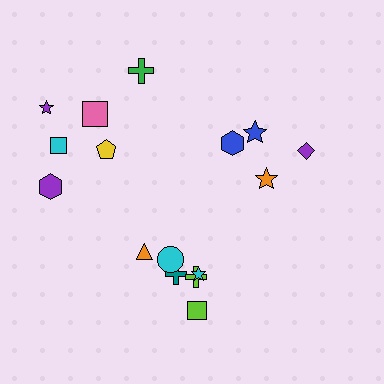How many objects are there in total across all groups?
There are 16 objects.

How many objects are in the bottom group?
There are 6 objects.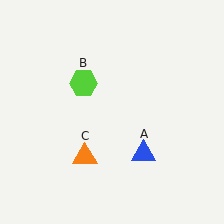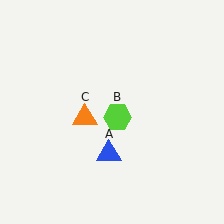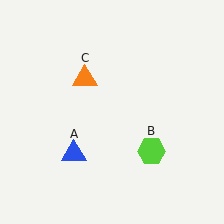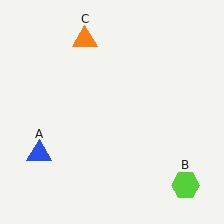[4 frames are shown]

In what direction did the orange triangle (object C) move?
The orange triangle (object C) moved up.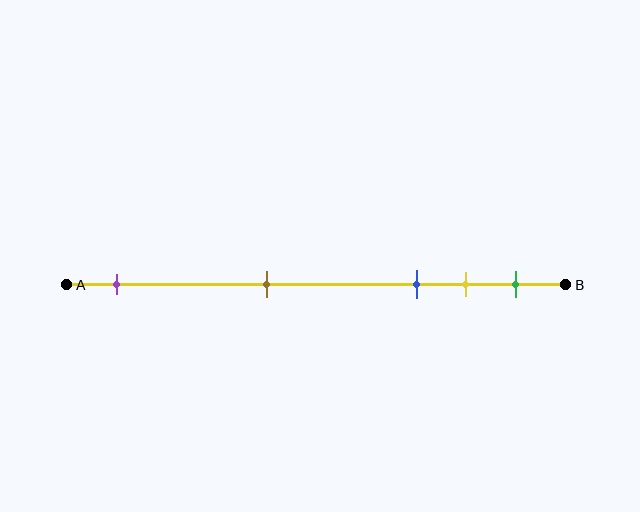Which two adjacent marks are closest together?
The yellow and green marks are the closest adjacent pair.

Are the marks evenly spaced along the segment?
No, the marks are not evenly spaced.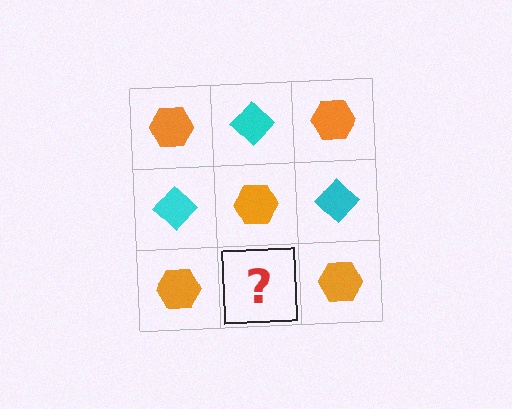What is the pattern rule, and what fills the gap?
The rule is that it alternates orange hexagon and cyan diamond in a checkerboard pattern. The gap should be filled with a cyan diamond.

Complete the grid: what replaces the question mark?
The question mark should be replaced with a cyan diamond.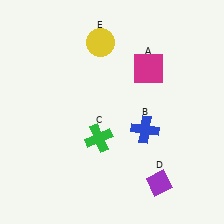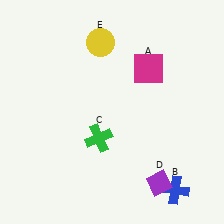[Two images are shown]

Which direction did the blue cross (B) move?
The blue cross (B) moved down.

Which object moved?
The blue cross (B) moved down.